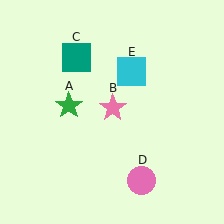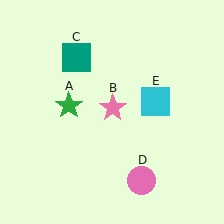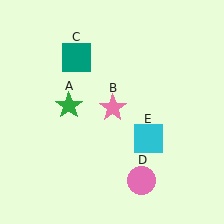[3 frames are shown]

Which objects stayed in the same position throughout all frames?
Green star (object A) and pink star (object B) and teal square (object C) and pink circle (object D) remained stationary.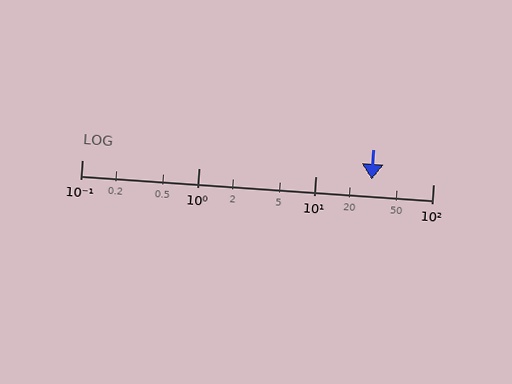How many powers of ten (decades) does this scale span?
The scale spans 3 decades, from 0.1 to 100.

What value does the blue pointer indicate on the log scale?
The pointer indicates approximately 30.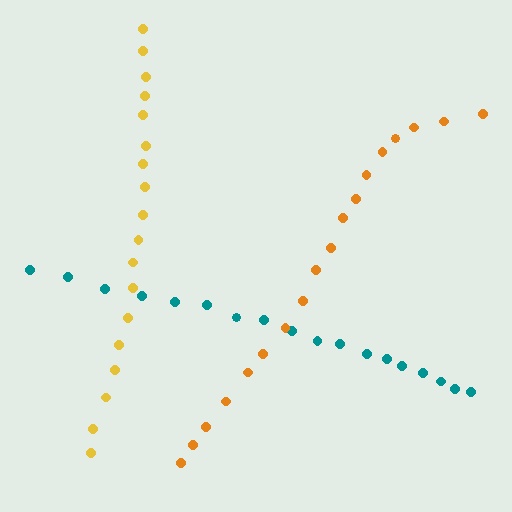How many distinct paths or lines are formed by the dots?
There are 3 distinct paths.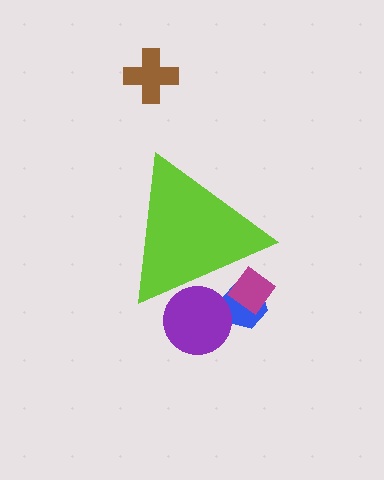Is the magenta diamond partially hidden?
Yes, the magenta diamond is partially hidden behind the lime triangle.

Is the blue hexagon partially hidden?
Yes, the blue hexagon is partially hidden behind the lime triangle.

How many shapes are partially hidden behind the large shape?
3 shapes are partially hidden.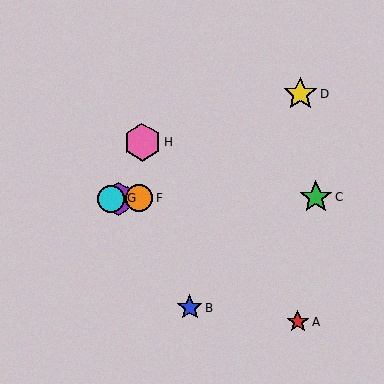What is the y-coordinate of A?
Object A is at y≈322.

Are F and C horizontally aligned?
Yes, both are at y≈199.